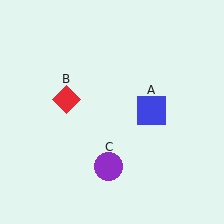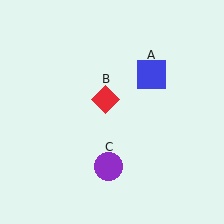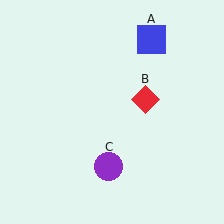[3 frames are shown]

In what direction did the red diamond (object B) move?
The red diamond (object B) moved right.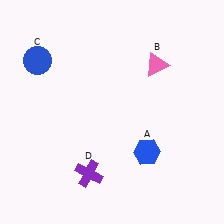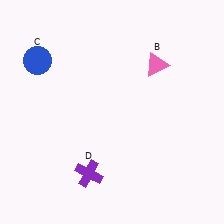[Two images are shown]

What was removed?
The blue hexagon (A) was removed in Image 2.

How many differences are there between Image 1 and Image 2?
There is 1 difference between the two images.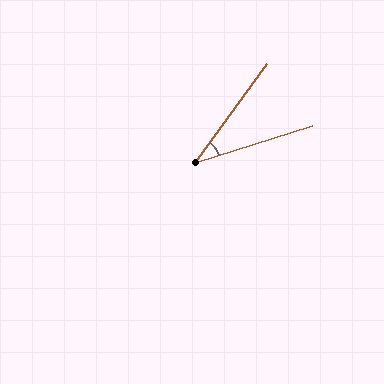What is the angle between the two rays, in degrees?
Approximately 36 degrees.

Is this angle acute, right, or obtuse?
It is acute.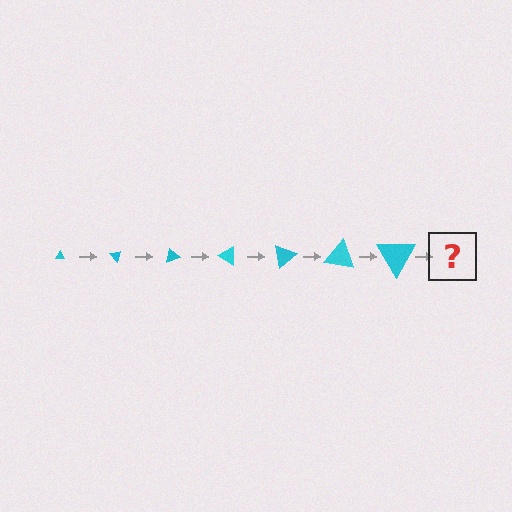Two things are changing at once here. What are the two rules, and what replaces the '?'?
The two rules are that the triangle grows larger each step and it rotates 50 degrees each step. The '?' should be a triangle, larger than the previous one and rotated 350 degrees from the start.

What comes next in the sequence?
The next element should be a triangle, larger than the previous one and rotated 350 degrees from the start.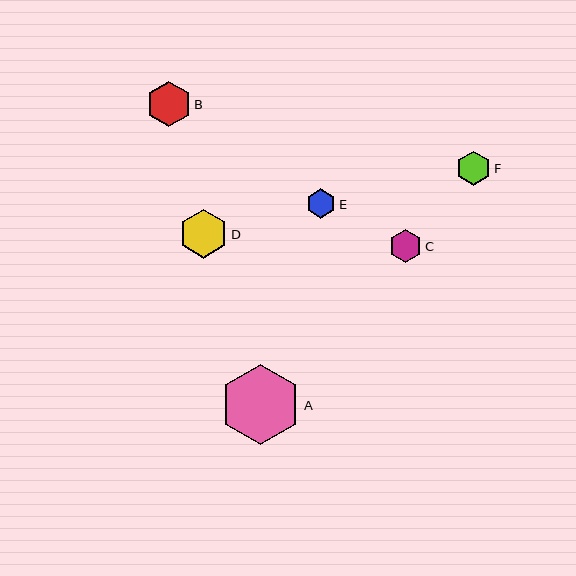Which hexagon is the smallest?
Hexagon E is the smallest with a size of approximately 30 pixels.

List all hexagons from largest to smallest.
From largest to smallest: A, D, B, F, C, E.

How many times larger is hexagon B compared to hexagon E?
Hexagon B is approximately 1.5 times the size of hexagon E.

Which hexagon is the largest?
Hexagon A is the largest with a size of approximately 80 pixels.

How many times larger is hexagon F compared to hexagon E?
Hexagon F is approximately 1.2 times the size of hexagon E.